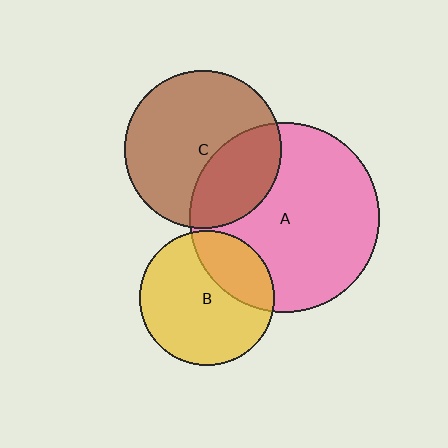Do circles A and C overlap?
Yes.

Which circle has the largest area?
Circle A (pink).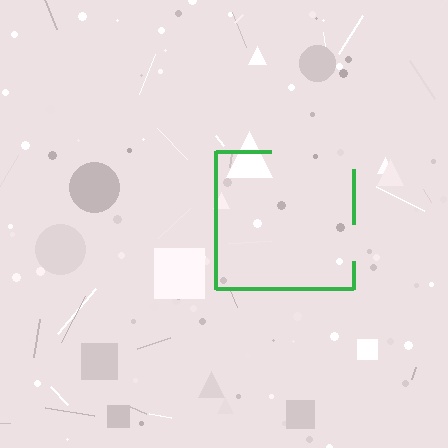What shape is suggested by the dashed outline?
The dashed outline suggests a square.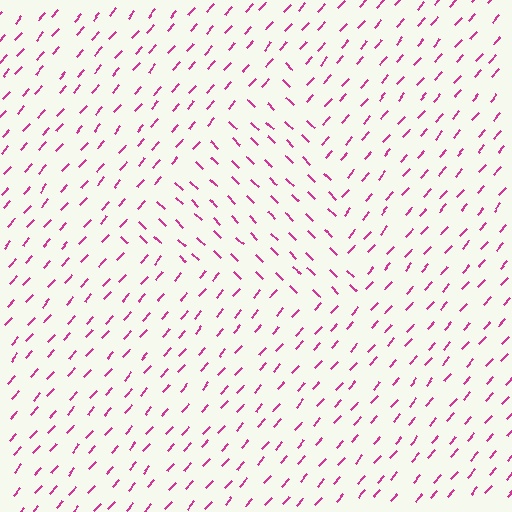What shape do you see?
I see a triangle.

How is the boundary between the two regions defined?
The boundary is defined purely by a change in line orientation (approximately 86 degrees difference). All lines are the same color and thickness.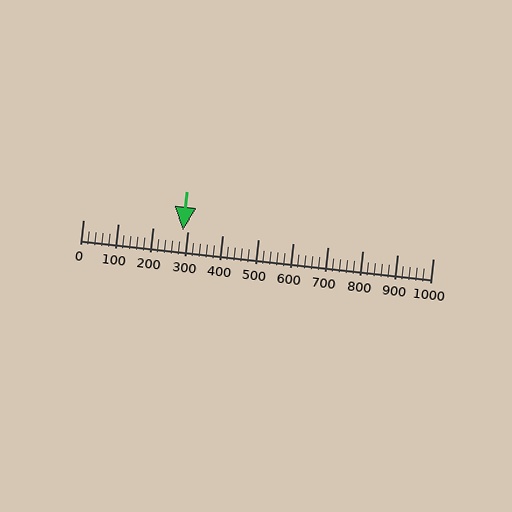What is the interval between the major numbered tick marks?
The major tick marks are spaced 100 units apart.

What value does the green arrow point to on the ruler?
The green arrow points to approximately 286.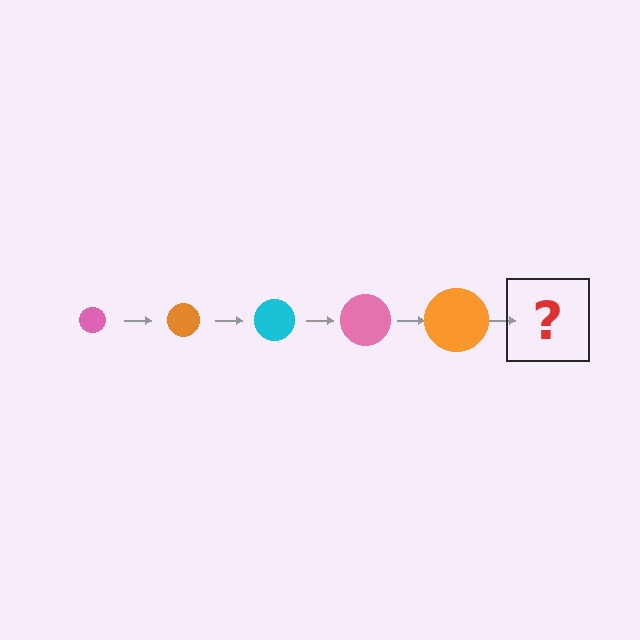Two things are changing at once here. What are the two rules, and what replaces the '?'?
The two rules are that the circle grows larger each step and the color cycles through pink, orange, and cyan. The '?' should be a cyan circle, larger than the previous one.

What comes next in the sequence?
The next element should be a cyan circle, larger than the previous one.